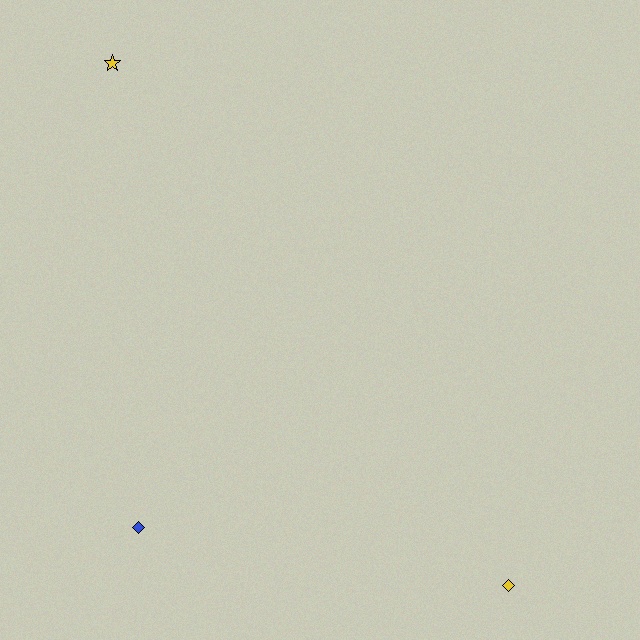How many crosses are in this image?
There are no crosses.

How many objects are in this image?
There are 3 objects.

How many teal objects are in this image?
There are no teal objects.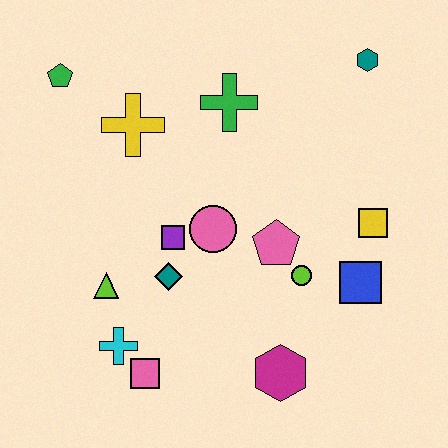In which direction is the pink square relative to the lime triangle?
The pink square is below the lime triangle.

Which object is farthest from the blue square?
The green pentagon is farthest from the blue square.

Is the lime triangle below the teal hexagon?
Yes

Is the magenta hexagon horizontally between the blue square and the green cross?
Yes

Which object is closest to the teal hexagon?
The green cross is closest to the teal hexagon.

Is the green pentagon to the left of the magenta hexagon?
Yes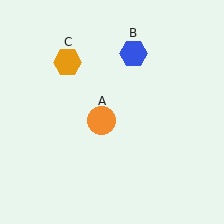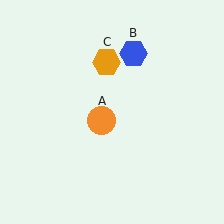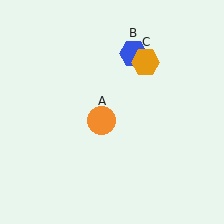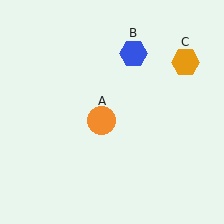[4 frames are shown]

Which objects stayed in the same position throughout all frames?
Orange circle (object A) and blue hexagon (object B) remained stationary.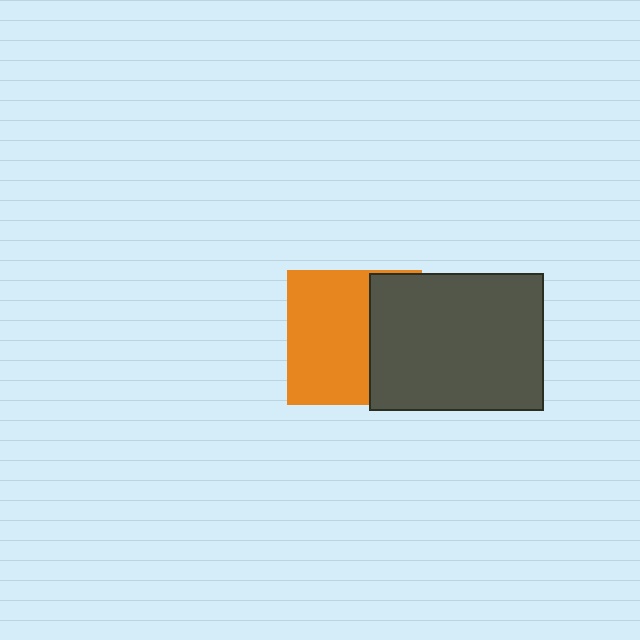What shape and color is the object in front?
The object in front is a dark gray rectangle.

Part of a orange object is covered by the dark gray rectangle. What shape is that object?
It is a square.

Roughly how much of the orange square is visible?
About half of it is visible (roughly 62%).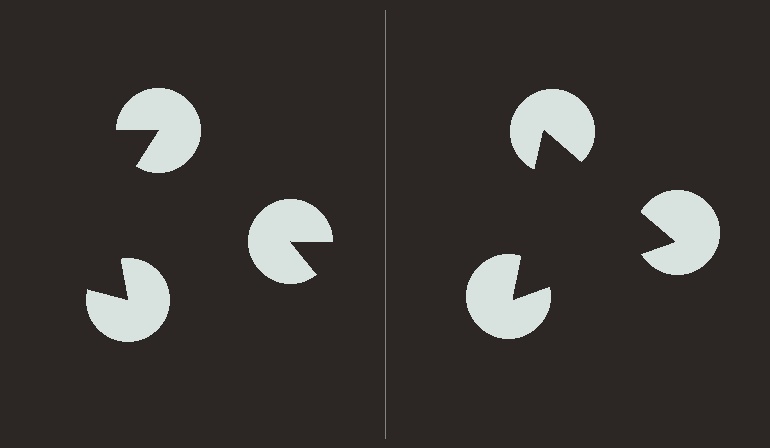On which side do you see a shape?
An illusory triangle appears on the right side. On the left side the wedge cuts are rotated, so no coherent shape forms.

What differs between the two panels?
The pac-man discs are positioned identically on both sides; only the wedge orientations differ. On the right they align to a triangle; on the left they are misaligned.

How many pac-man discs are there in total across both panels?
6 — 3 on each side.